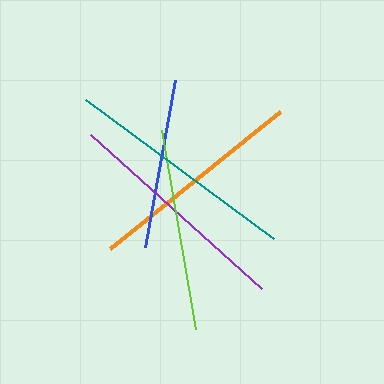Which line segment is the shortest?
The blue line is the shortest at approximately 169 pixels.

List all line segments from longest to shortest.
From longest to shortest: teal, purple, orange, lime, blue.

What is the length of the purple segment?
The purple segment is approximately 230 pixels long.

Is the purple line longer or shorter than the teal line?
The teal line is longer than the purple line.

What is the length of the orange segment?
The orange segment is approximately 218 pixels long.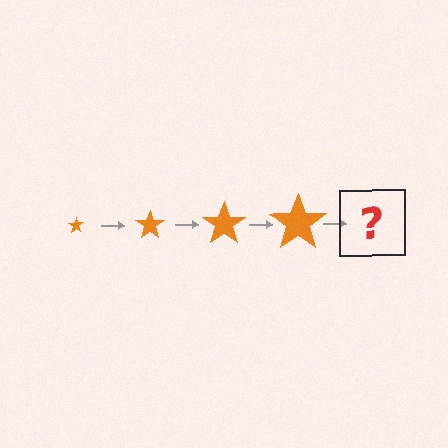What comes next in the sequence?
The next element should be an orange star, larger than the previous one.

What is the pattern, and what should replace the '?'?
The pattern is that the star gets progressively larger each step. The '?' should be an orange star, larger than the previous one.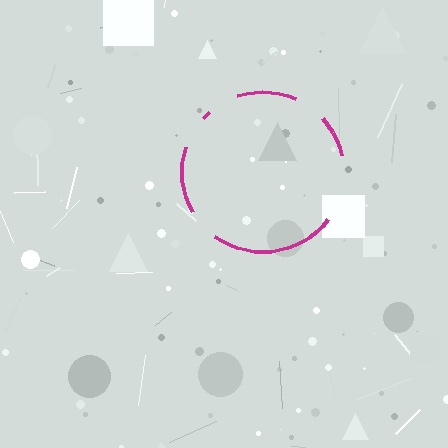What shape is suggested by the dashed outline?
The dashed outline suggests a circle.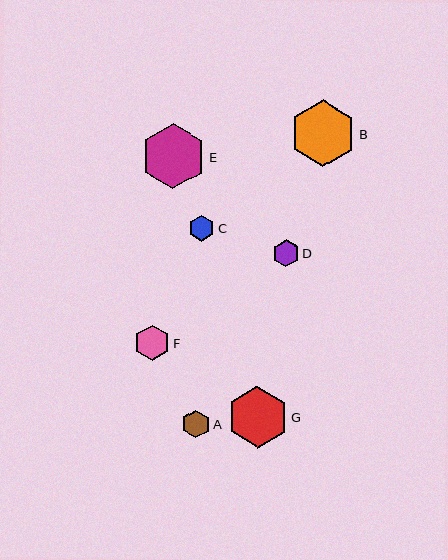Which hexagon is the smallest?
Hexagon C is the smallest with a size of approximately 26 pixels.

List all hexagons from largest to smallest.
From largest to smallest: B, E, G, F, A, D, C.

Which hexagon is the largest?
Hexagon B is the largest with a size of approximately 67 pixels.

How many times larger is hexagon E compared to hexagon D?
Hexagon E is approximately 2.4 times the size of hexagon D.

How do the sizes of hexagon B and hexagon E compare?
Hexagon B and hexagon E are approximately the same size.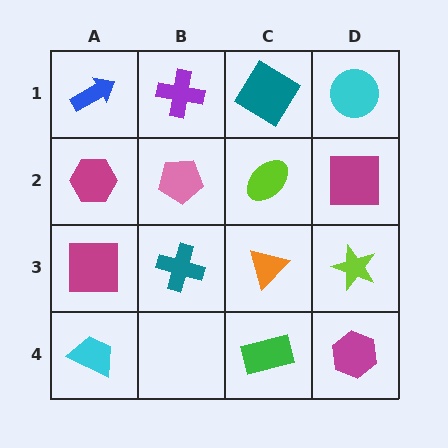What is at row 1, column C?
A teal diamond.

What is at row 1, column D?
A cyan circle.